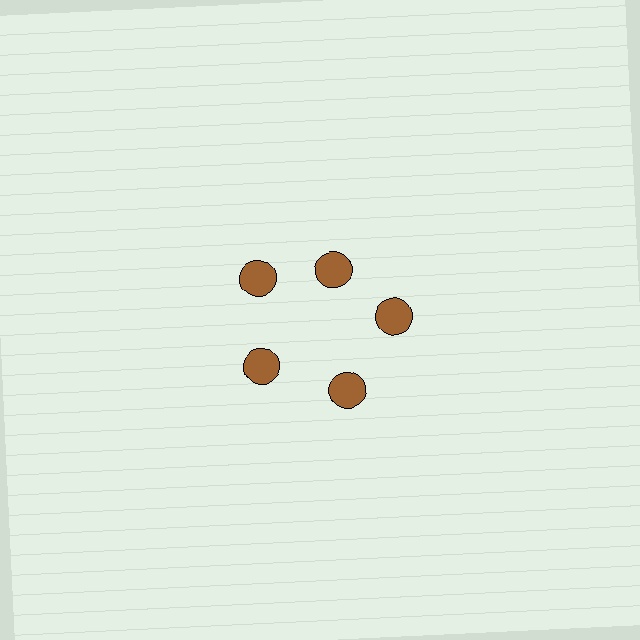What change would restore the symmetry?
The symmetry would be restored by moving it outward, back onto the ring so that all 5 circles sit at equal angles and equal distance from the center.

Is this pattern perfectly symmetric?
No. The 5 brown circles are arranged in a ring, but one element near the 1 o'clock position is pulled inward toward the center, breaking the 5-fold rotational symmetry.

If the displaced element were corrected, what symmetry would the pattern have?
It would have 5-fold rotational symmetry — the pattern would map onto itself every 72 degrees.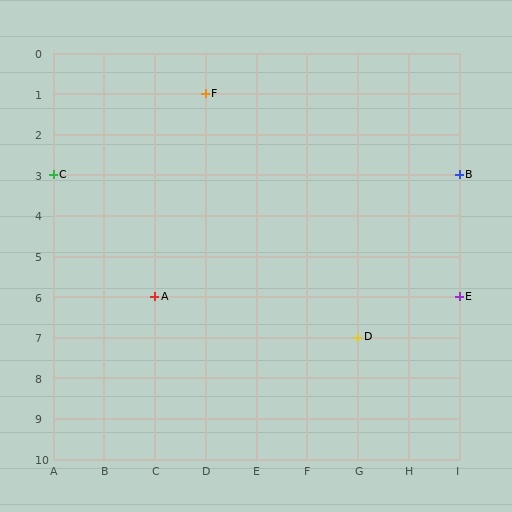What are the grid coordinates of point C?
Point C is at grid coordinates (A, 3).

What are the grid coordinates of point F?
Point F is at grid coordinates (D, 1).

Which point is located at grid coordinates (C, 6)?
Point A is at (C, 6).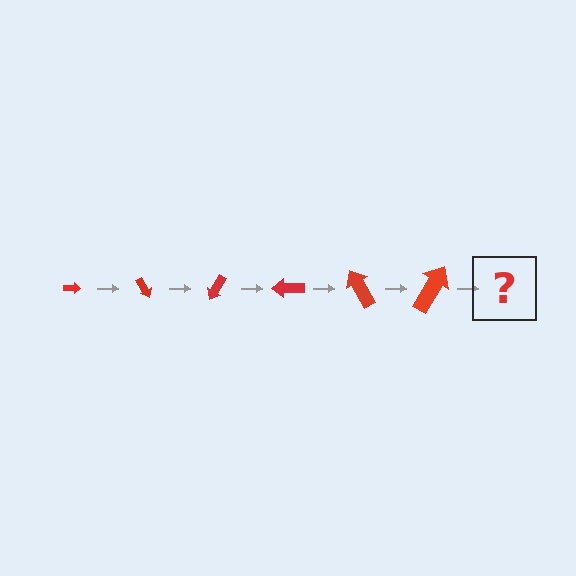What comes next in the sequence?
The next element should be an arrow, larger than the previous one and rotated 360 degrees from the start.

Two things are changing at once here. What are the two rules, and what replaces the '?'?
The two rules are that the arrow grows larger each step and it rotates 60 degrees each step. The '?' should be an arrow, larger than the previous one and rotated 360 degrees from the start.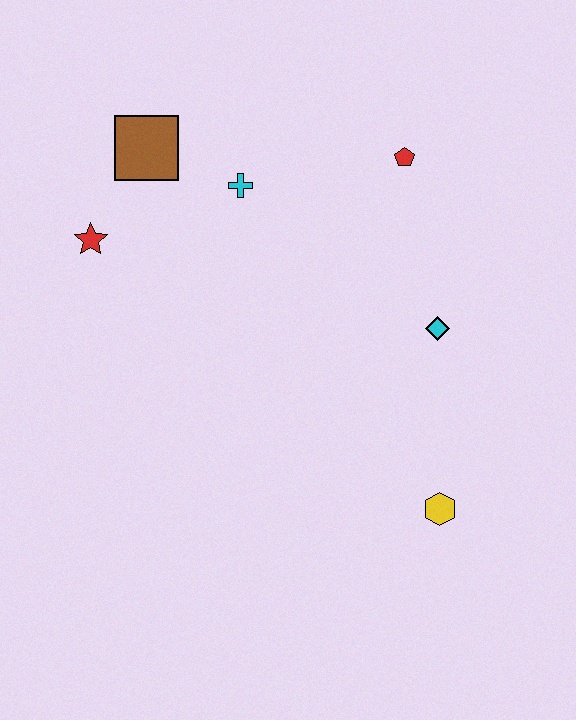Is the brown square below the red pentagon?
No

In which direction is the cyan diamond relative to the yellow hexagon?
The cyan diamond is above the yellow hexagon.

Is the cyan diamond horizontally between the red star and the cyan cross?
No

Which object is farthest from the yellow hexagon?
The brown square is farthest from the yellow hexagon.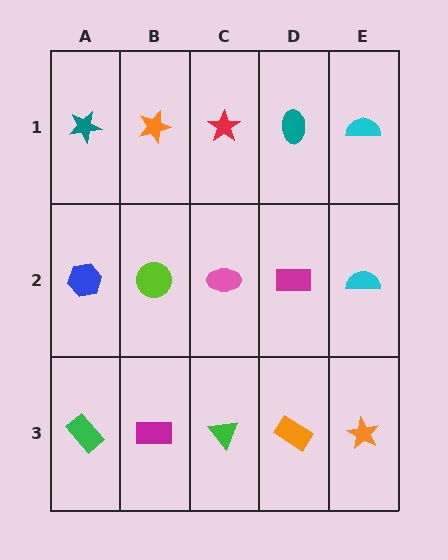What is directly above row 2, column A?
A teal star.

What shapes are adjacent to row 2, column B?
An orange star (row 1, column B), a magenta rectangle (row 3, column B), a blue hexagon (row 2, column A), a pink ellipse (row 2, column C).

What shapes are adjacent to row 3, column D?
A magenta rectangle (row 2, column D), a green triangle (row 3, column C), an orange star (row 3, column E).